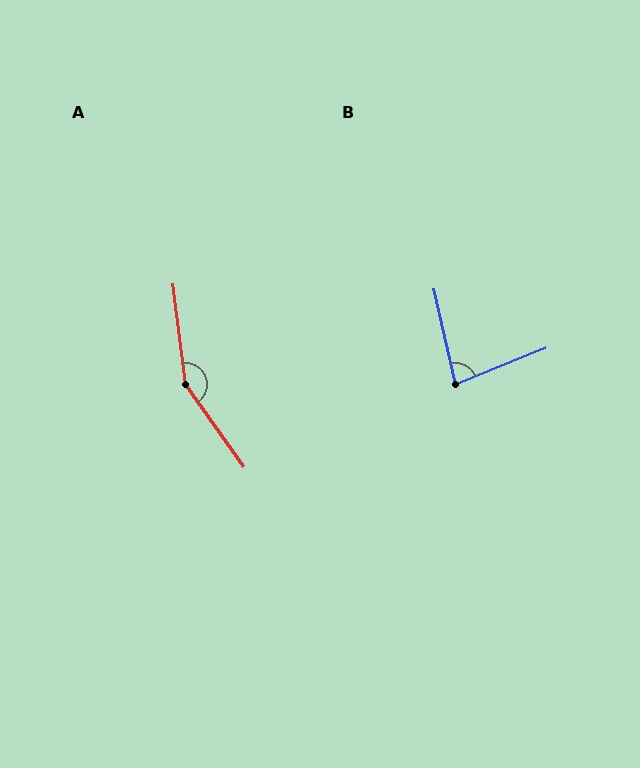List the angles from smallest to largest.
B (81°), A (151°).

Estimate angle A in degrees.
Approximately 151 degrees.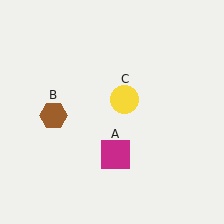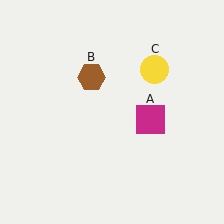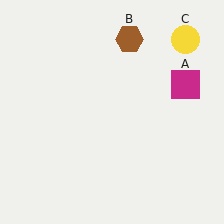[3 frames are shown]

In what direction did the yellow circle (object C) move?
The yellow circle (object C) moved up and to the right.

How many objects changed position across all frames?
3 objects changed position: magenta square (object A), brown hexagon (object B), yellow circle (object C).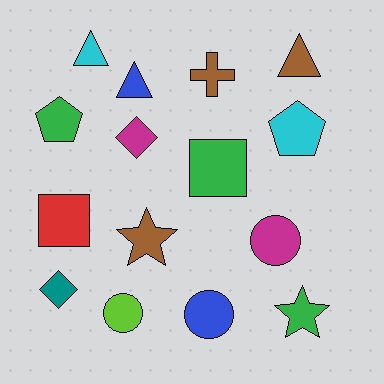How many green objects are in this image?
There are 3 green objects.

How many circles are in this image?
There are 3 circles.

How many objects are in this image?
There are 15 objects.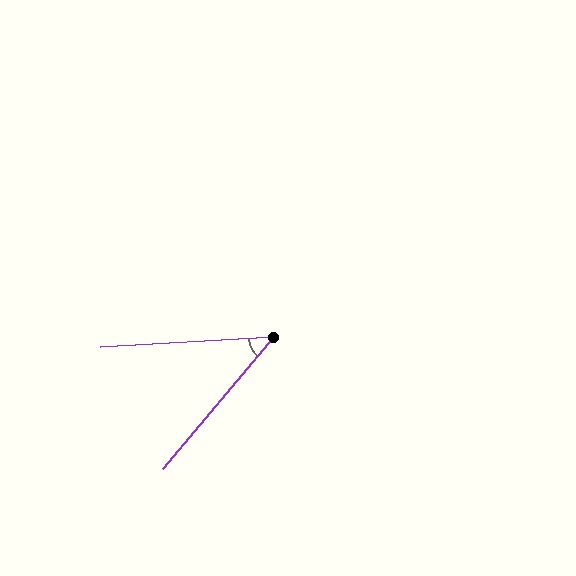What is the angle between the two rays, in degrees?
Approximately 47 degrees.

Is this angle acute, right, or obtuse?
It is acute.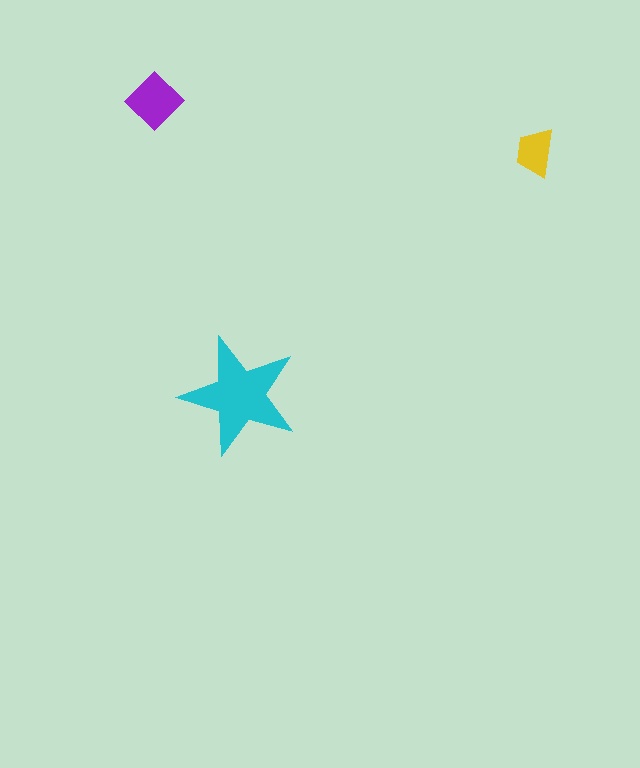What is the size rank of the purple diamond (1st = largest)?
2nd.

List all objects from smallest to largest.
The yellow trapezoid, the purple diamond, the cyan star.